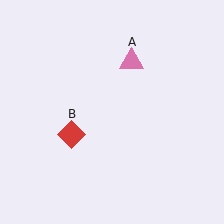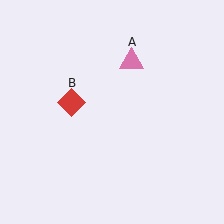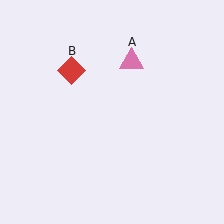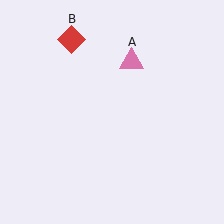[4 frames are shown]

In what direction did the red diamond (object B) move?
The red diamond (object B) moved up.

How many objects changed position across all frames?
1 object changed position: red diamond (object B).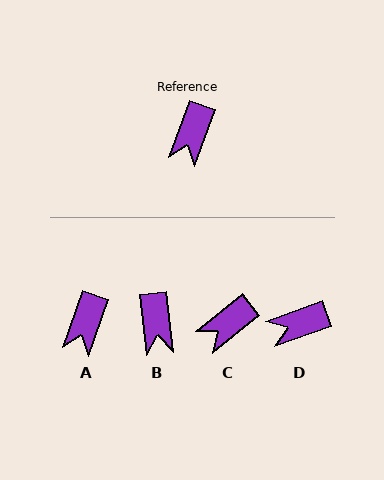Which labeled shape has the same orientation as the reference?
A.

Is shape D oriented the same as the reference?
No, it is off by about 50 degrees.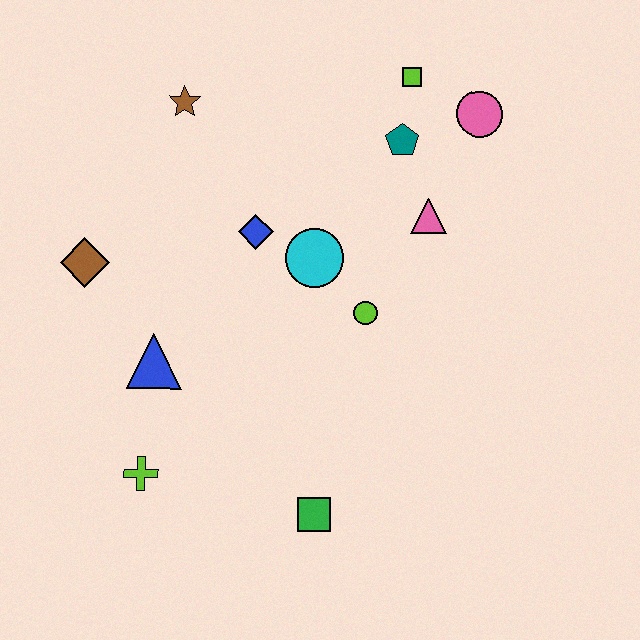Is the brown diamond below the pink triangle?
Yes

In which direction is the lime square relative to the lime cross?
The lime square is above the lime cross.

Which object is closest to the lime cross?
The blue triangle is closest to the lime cross.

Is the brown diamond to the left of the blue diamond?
Yes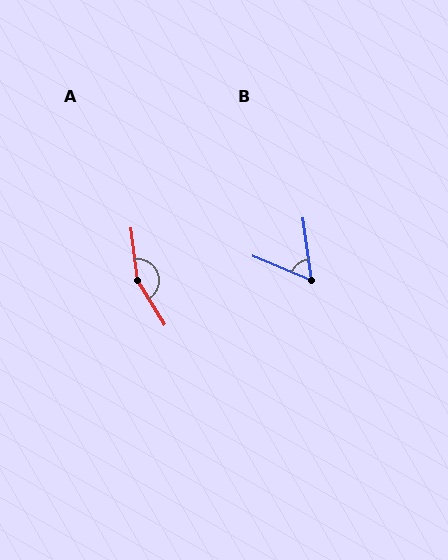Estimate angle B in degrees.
Approximately 59 degrees.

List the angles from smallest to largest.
B (59°), A (155°).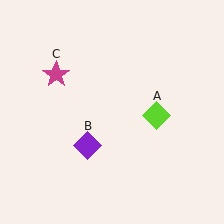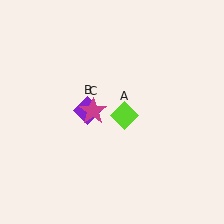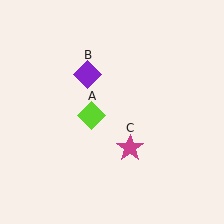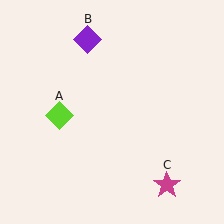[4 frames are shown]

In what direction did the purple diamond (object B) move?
The purple diamond (object B) moved up.